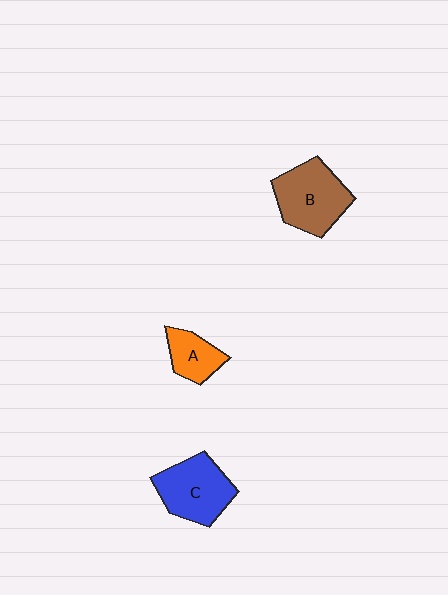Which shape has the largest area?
Shape B (brown).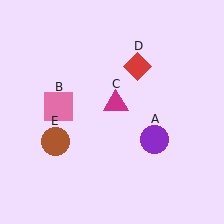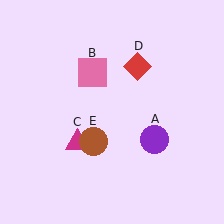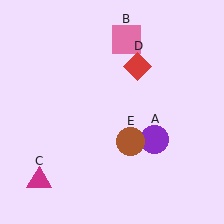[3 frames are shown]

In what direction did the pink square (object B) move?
The pink square (object B) moved up and to the right.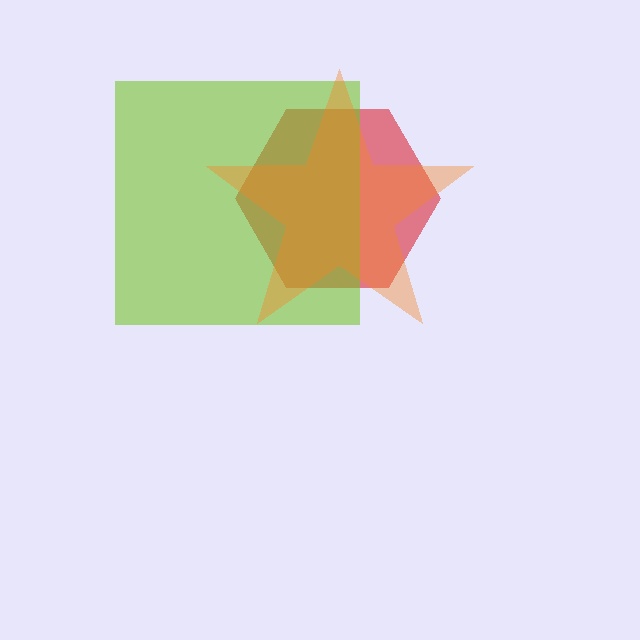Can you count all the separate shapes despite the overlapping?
Yes, there are 3 separate shapes.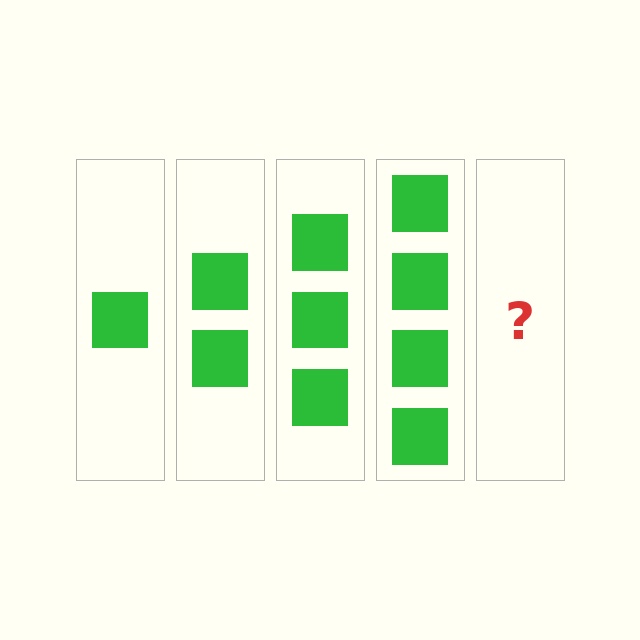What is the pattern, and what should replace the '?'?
The pattern is that each step adds one more square. The '?' should be 5 squares.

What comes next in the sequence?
The next element should be 5 squares.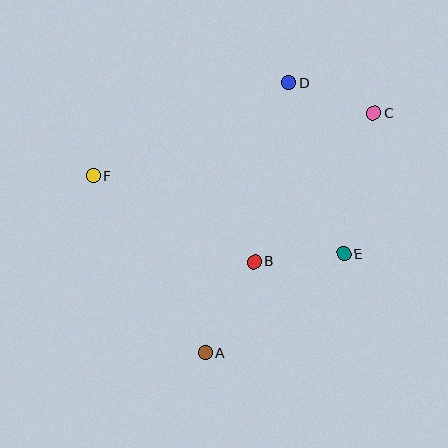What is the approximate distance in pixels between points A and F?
The distance between A and F is approximately 210 pixels.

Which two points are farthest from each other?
Points A and C are farthest from each other.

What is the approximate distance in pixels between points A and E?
The distance between A and E is approximately 170 pixels.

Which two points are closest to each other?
Points B and E are closest to each other.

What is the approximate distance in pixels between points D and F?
The distance between D and F is approximately 216 pixels.